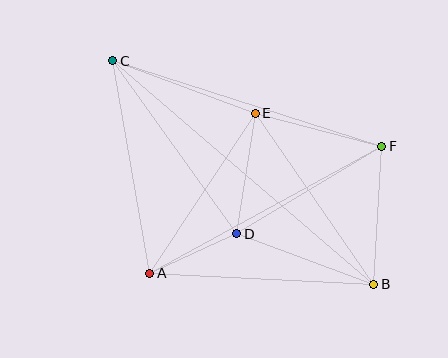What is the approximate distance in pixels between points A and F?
The distance between A and F is approximately 265 pixels.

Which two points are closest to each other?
Points A and D are closest to each other.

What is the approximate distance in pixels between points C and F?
The distance between C and F is approximately 282 pixels.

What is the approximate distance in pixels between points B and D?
The distance between B and D is approximately 146 pixels.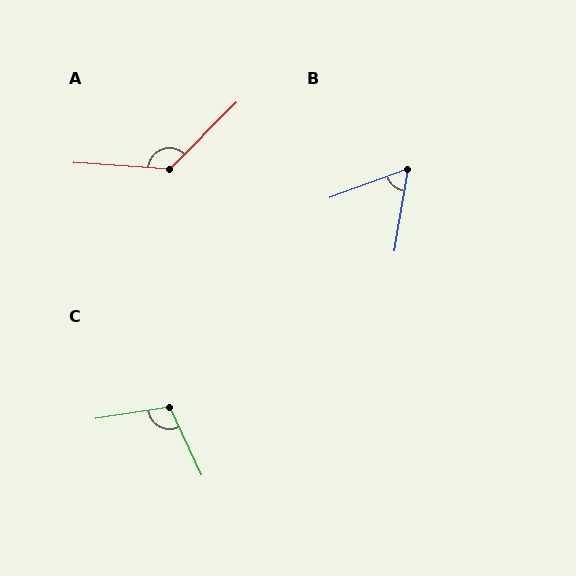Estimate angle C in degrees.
Approximately 106 degrees.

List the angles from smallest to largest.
B (60°), C (106°), A (131°).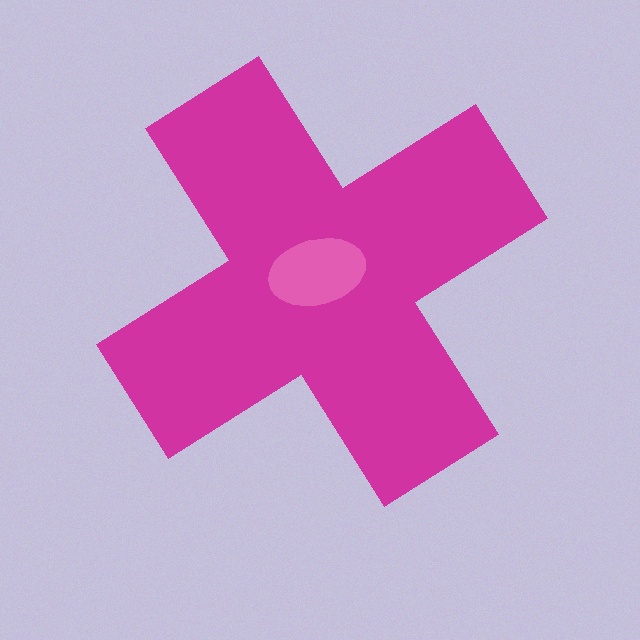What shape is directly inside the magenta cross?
The pink ellipse.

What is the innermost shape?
The pink ellipse.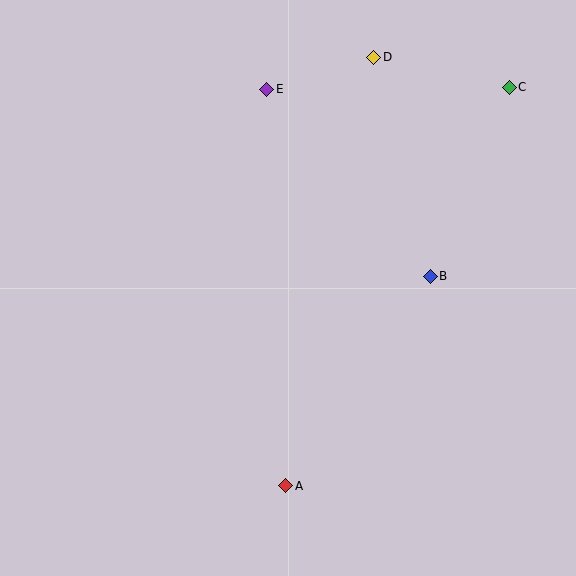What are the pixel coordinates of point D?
Point D is at (374, 57).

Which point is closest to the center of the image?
Point B at (430, 276) is closest to the center.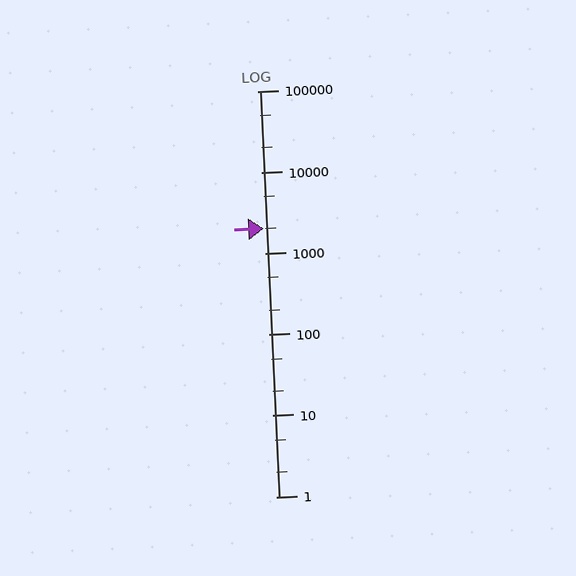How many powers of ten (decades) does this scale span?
The scale spans 5 decades, from 1 to 100000.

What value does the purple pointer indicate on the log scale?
The pointer indicates approximately 2000.